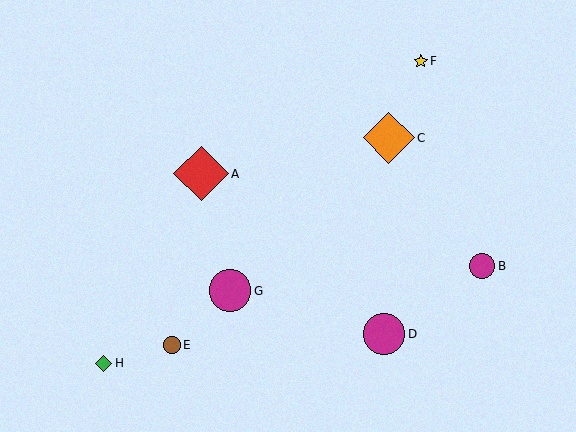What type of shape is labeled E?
Shape E is a brown circle.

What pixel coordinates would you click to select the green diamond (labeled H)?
Click at (104, 363) to select the green diamond H.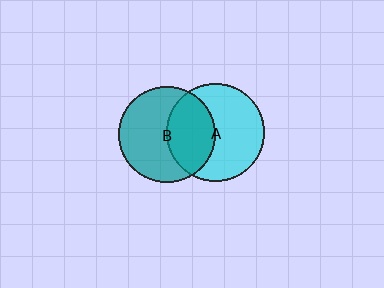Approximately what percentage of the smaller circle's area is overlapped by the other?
Approximately 40%.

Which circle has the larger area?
Circle A (cyan).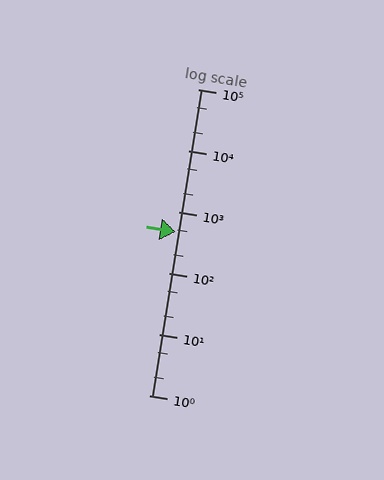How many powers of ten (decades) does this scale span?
The scale spans 5 decades, from 1 to 100000.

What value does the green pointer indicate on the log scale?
The pointer indicates approximately 460.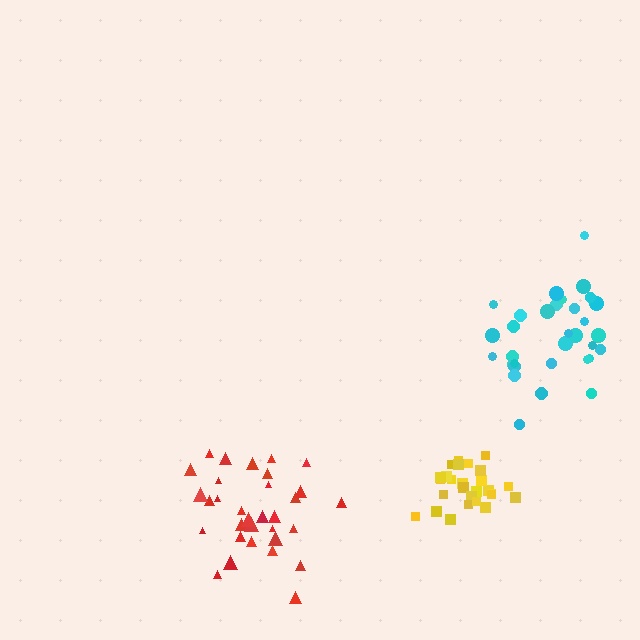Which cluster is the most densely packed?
Yellow.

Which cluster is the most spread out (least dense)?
Cyan.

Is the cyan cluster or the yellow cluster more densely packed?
Yellow.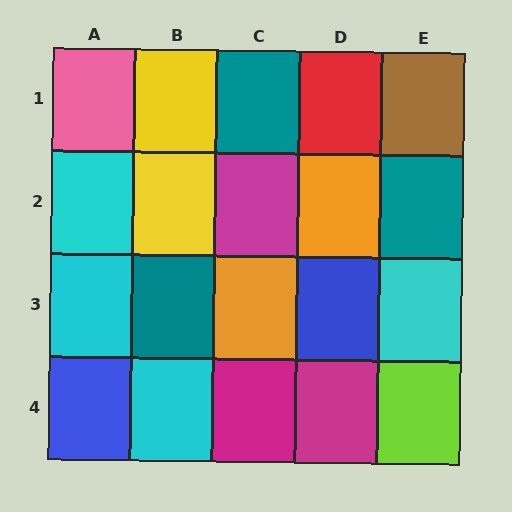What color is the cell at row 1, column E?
Brown.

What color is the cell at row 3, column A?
Cyan.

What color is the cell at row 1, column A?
Pink.